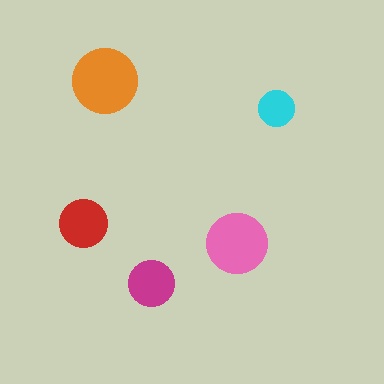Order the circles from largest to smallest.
the orange one, the pink one, the red one, the magenta one, the cyan one.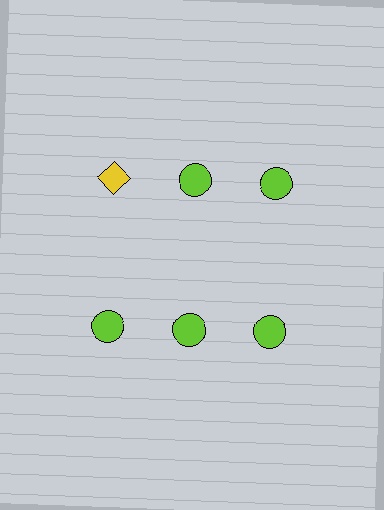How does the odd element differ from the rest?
It differs in both color (yellow instead of lime) and shape (diamond instead of circle).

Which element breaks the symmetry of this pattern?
The yellow diamond in the top row, leftmost column breaks the symmetry. All other shapes are lime circles.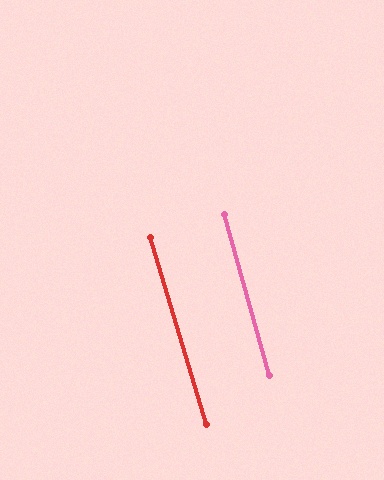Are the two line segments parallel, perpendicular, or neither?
Parallel — their directions differ by only 1.1°.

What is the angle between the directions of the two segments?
Approximately 1 degree.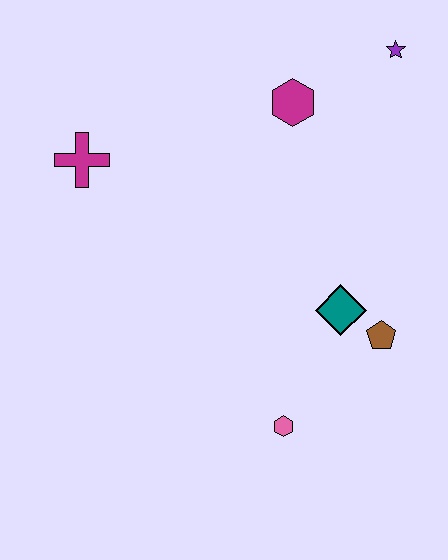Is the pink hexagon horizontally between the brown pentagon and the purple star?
No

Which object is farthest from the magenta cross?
The brown pentagon is farthest from the magenta cross.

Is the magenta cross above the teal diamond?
Yes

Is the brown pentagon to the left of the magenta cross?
No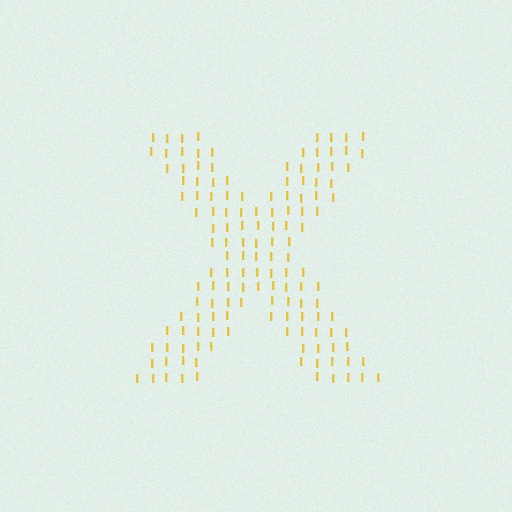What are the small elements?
The small elements are letter I's.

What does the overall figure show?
The overall figure shows the letter X.